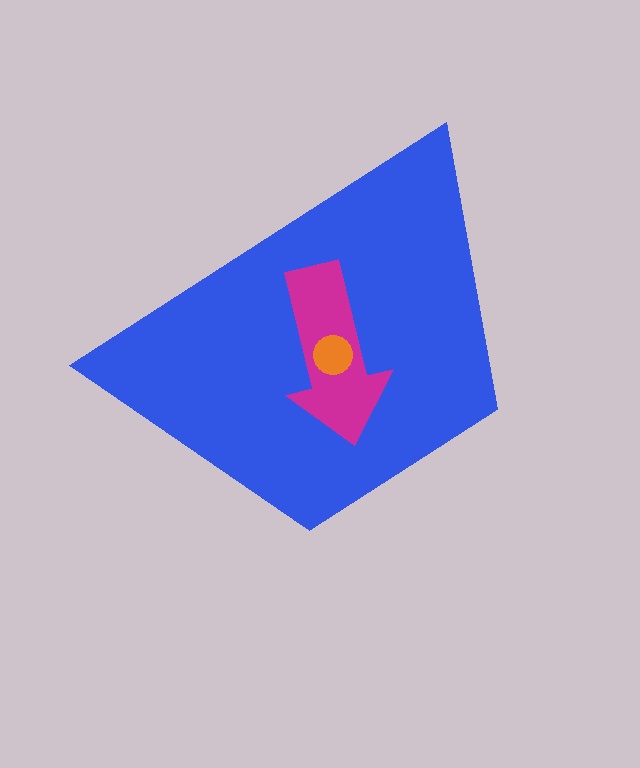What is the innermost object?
The orange circle.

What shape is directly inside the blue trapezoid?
The magenta arrow.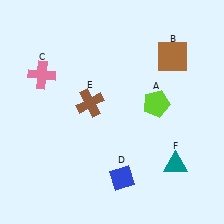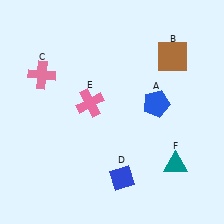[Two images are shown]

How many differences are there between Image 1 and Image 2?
There are 2 differences between the two images.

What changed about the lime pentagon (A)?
In Image 1, A is lime. In Image 2, it changed to blue.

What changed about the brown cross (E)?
In Image 1, E is brown. In Image 2, it changed to pink.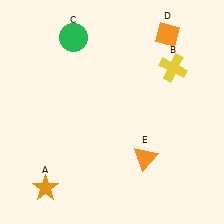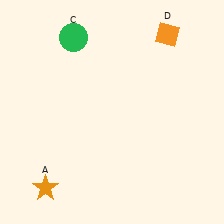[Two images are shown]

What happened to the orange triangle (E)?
The orange triangle (E) was removed in Image 2. It was in the bottom-right area of Image 1.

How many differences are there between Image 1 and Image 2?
There are 2 differences between the two images.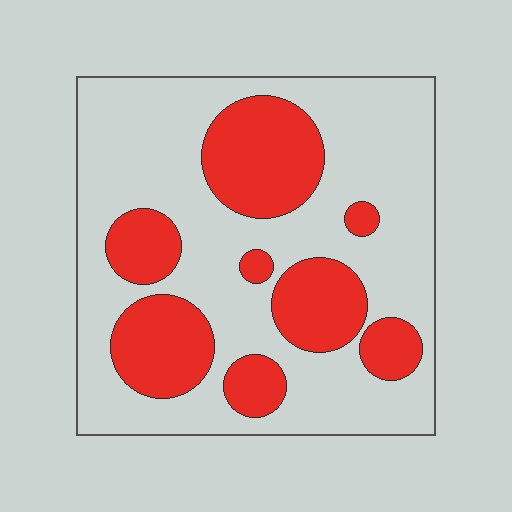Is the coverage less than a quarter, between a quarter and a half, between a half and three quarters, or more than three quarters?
Between a quarter and a half.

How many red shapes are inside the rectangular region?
8.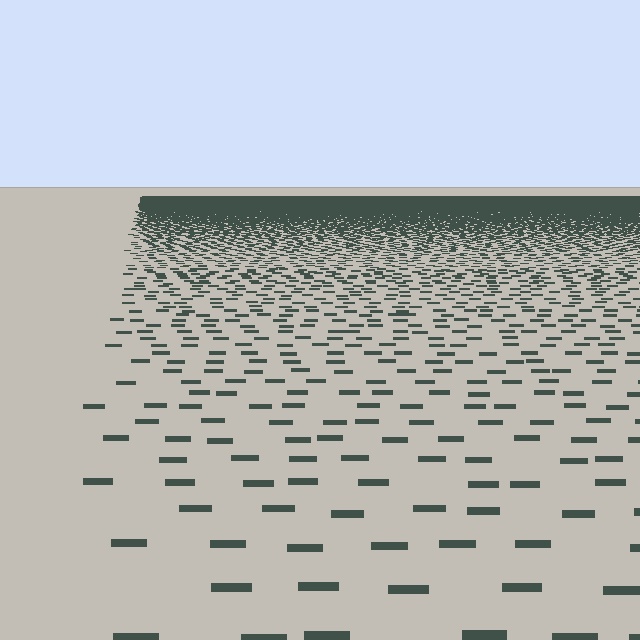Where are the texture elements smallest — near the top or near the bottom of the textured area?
Near the top.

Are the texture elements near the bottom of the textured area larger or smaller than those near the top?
Larger. Near the bottom, elements are closer to the viewer and appear at a bigger on-screen size.